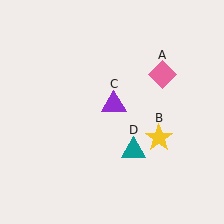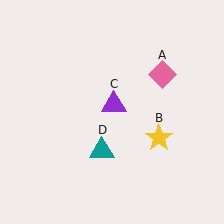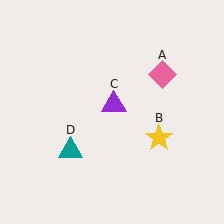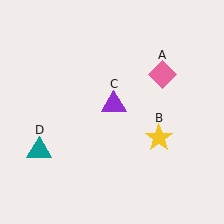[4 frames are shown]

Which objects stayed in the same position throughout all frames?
Pink diamond (object A) and yellow star (object B) and purple triangle (object C) remained stationary.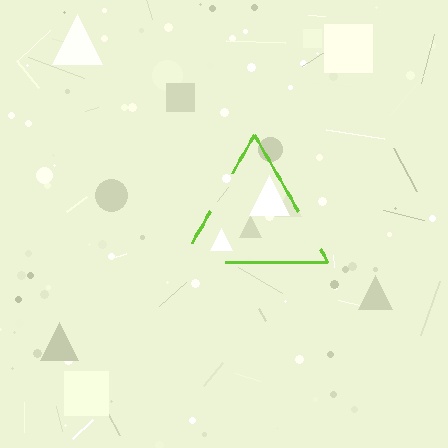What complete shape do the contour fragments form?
The contour fragments form a triangle.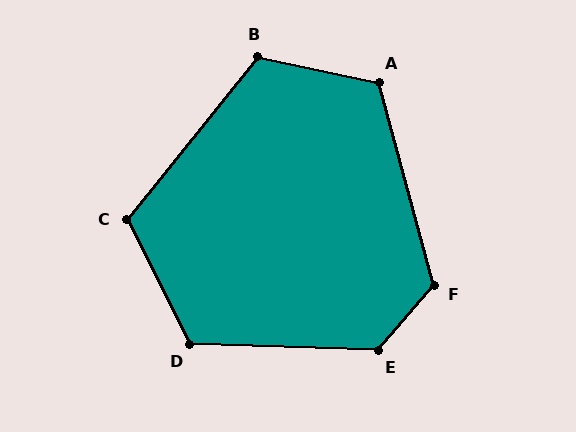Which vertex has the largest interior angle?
E, at approximately 129 degrees.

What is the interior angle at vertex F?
Approximately 124 degrees (obtuse).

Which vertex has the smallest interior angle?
C, at approximately 114 degrees.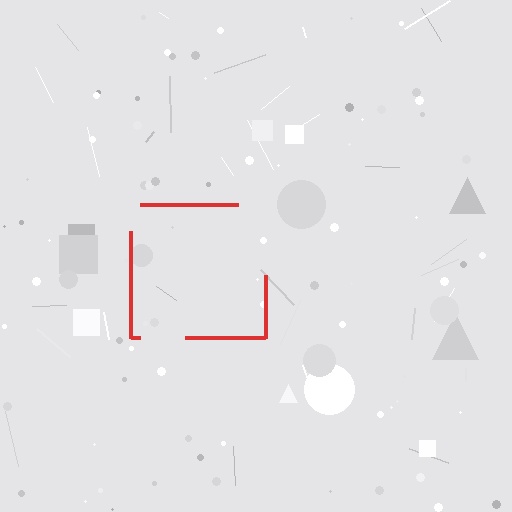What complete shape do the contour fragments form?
The contour fragments form a square.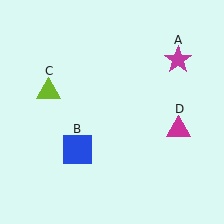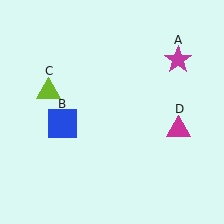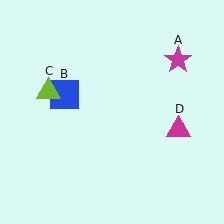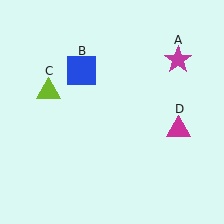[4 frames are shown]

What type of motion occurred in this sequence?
The blue square (object B) rotated clockwise around the center of the scene.